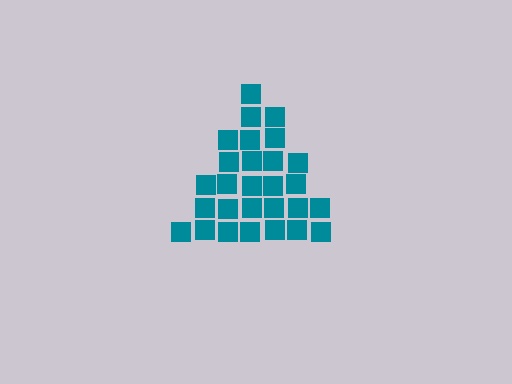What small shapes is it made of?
It is made of small squares.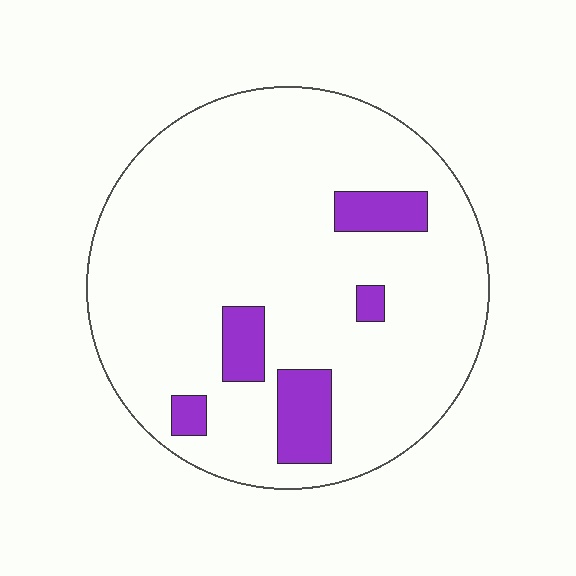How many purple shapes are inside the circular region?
5.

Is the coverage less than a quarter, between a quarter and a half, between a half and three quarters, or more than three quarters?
Less than a quarter.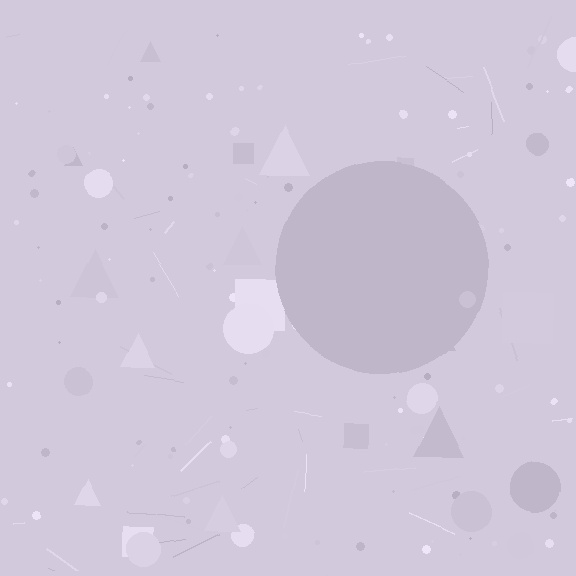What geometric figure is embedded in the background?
A circle is embedded in the background.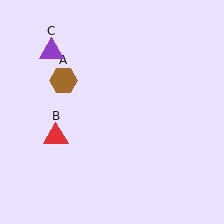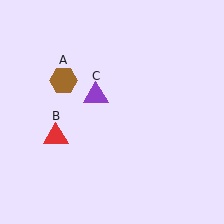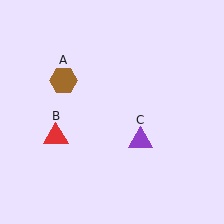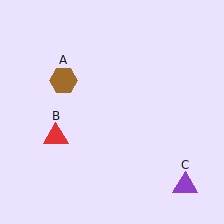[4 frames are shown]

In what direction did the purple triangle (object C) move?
The purple triangle (object C) moved down and to the right.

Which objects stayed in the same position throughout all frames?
Brown hexagon (object A) and red triangle (object B) remained stationary.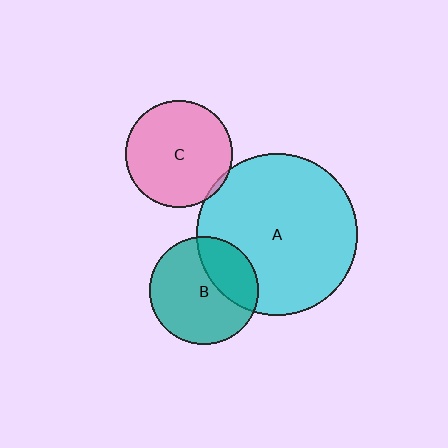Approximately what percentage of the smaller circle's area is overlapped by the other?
Approximately 30%.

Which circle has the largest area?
Circle A (cyan).